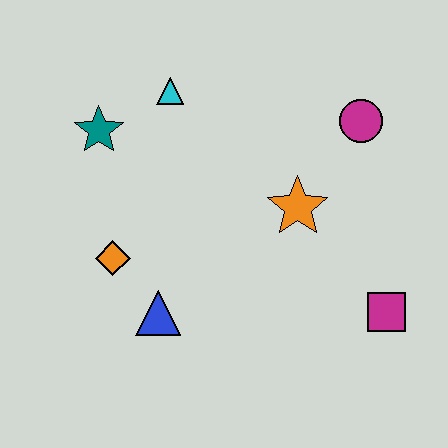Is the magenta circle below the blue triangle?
No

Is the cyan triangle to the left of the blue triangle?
No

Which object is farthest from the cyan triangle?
The magenta square is farthest from the cyan triangle.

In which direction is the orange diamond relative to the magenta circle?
The orange diamond is to the left of the magenta circle.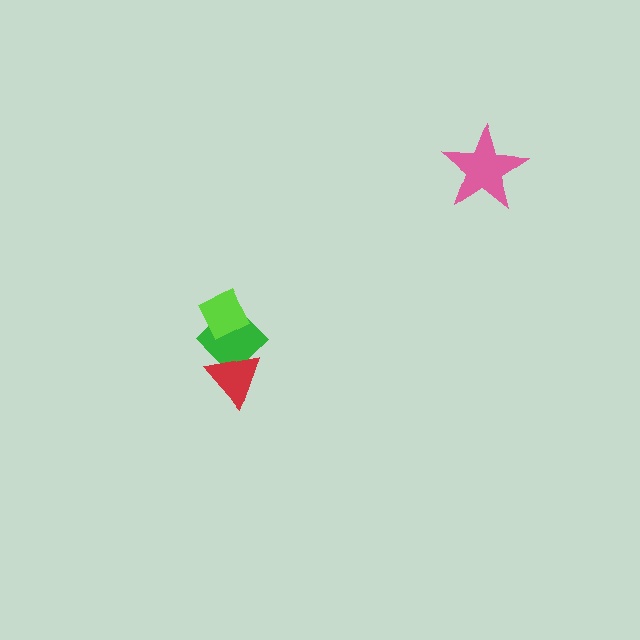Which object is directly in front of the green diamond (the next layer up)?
The lime diamond is directly in front of the green diamond.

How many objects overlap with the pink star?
0 objects overlap with the pink star.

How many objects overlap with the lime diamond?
1 object overlaps with the lime diamond.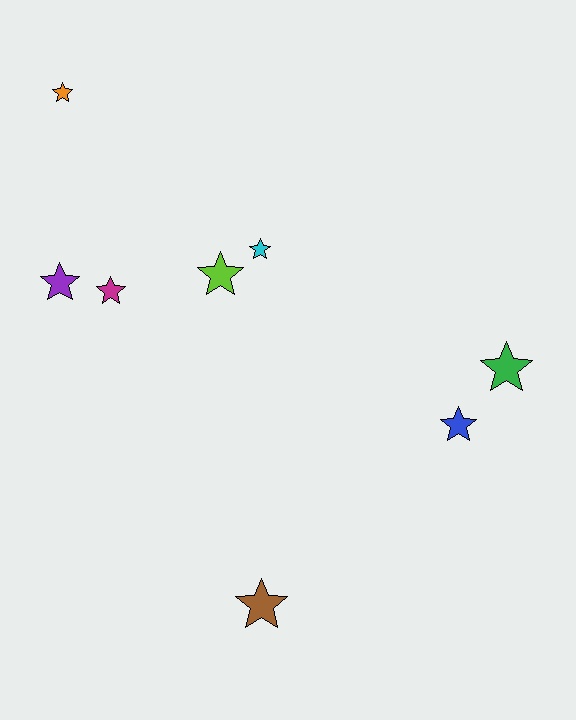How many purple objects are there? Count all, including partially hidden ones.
There is 1 purple object.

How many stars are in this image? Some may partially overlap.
There are 8 stars.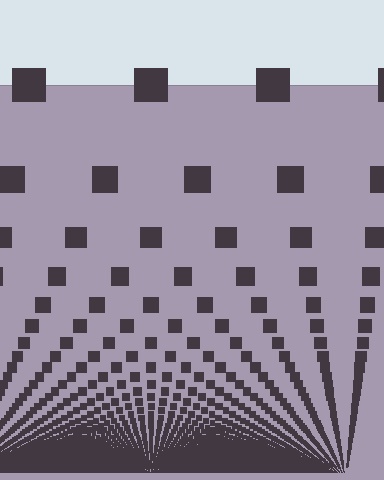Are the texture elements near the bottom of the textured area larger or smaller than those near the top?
Smaller. The gradient is inverted — elements near the bottom are smaller and denser.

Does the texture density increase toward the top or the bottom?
Density increases toward the bottom.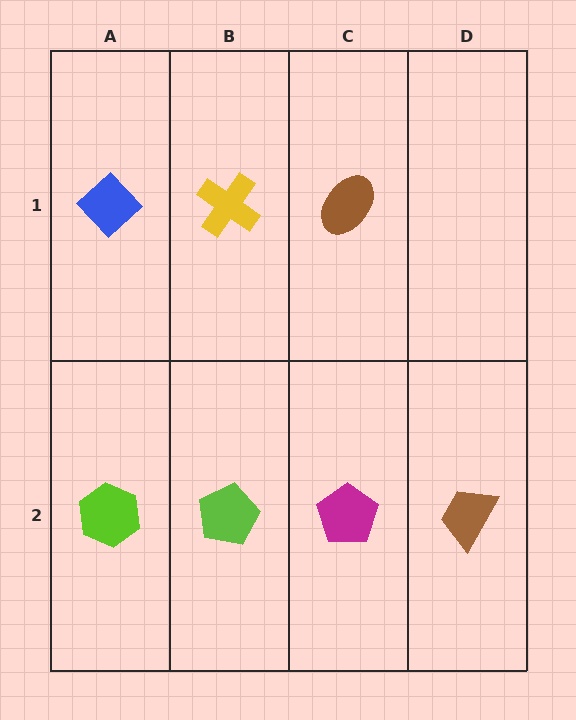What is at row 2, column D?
A brown trapezoid.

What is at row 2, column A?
A lime hexagon.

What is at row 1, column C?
A brown ellipse.